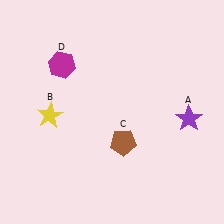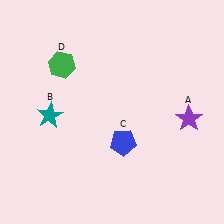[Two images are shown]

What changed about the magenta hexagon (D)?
In Image 1, D is magenta. In Image 2, it changed to green.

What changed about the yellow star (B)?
In Image 1, B is yellow. In Image 2, it changed to teal.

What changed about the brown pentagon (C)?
In Image 1, C is brown. In Image 2, it changed to blue.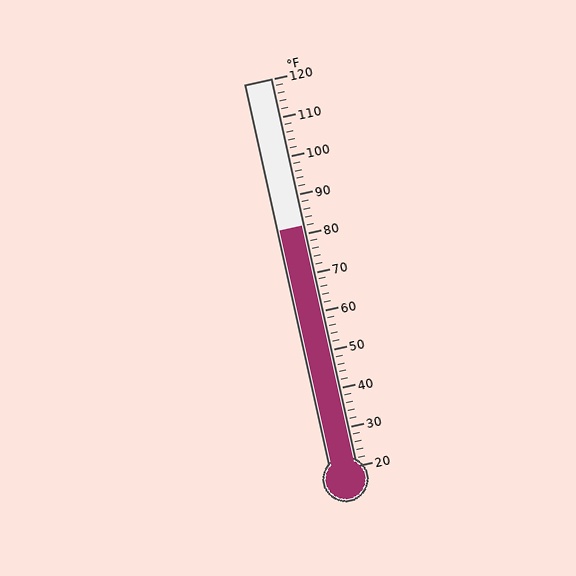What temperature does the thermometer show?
The thermometer shows approximately 82°F.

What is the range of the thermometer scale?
The thermometer scale ranges from 20°F to 120°F.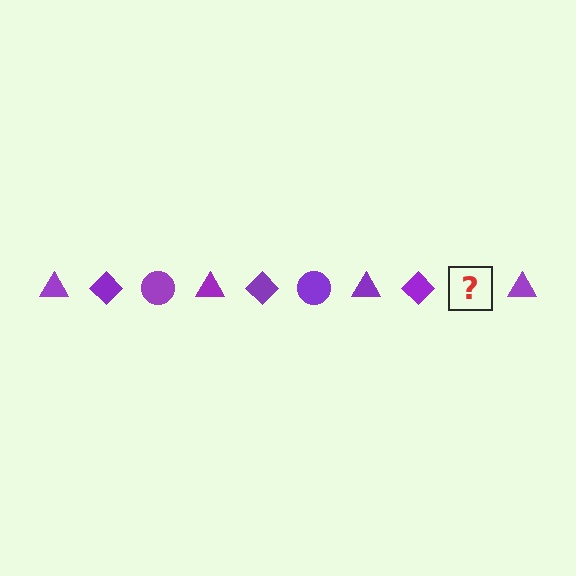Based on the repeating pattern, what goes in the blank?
The blank should be a purple circle.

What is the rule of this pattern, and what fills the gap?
The rule is that the pattern cycles through triangle, diamond, circle shapes in purple. The gap should be filled with a purple circle.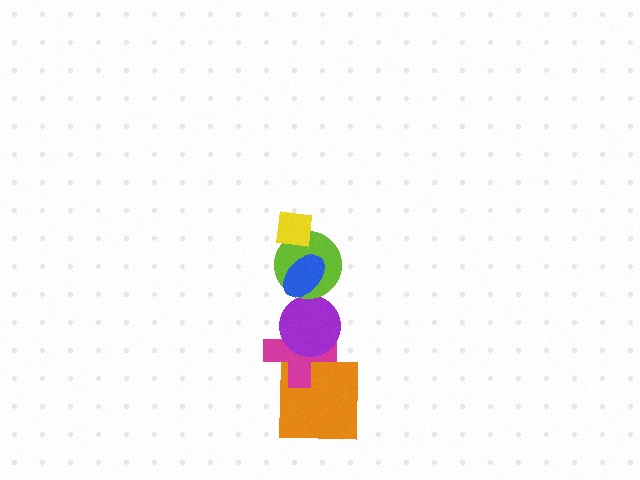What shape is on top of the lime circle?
The blue ellipse is on top of the lime circle.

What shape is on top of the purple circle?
The lime circle is on top of the purple circle.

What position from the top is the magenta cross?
The magenta cross is 5th from the top.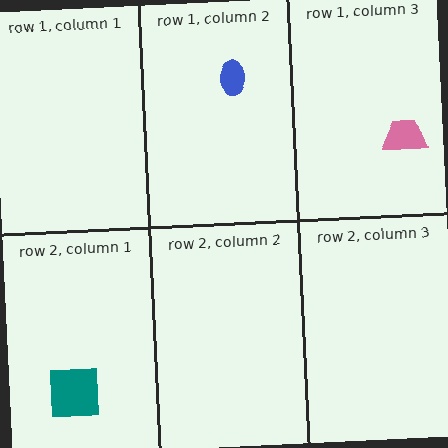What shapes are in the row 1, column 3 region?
The pink trapezoid.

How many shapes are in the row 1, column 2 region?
1.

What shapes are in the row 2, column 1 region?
The teal square.